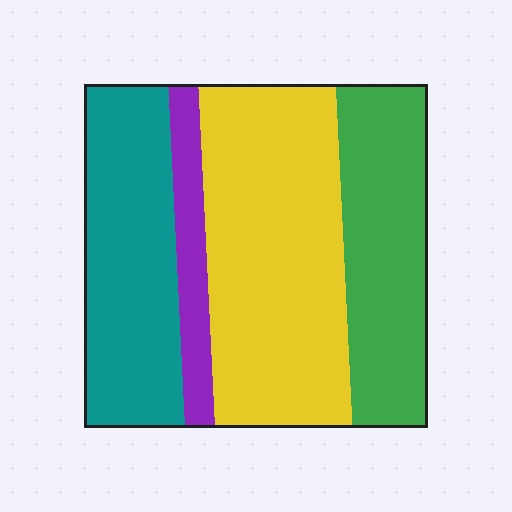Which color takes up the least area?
Purple, at roughly 10%.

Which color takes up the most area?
Yellow, at roughly 40%.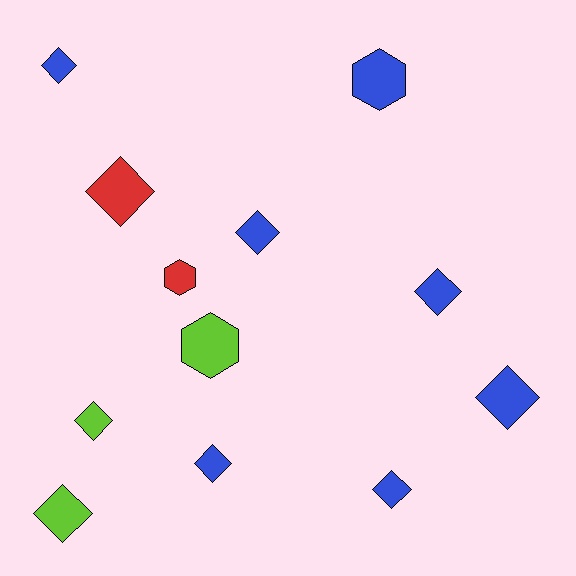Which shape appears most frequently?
Diamond, with 9 objects.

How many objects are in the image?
There are 12 objects.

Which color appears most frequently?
Blue, with 7 objects.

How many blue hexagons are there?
There is 1 blue hexagon.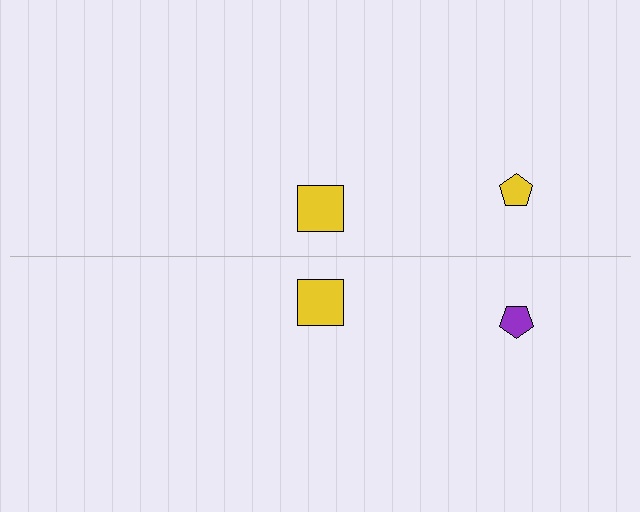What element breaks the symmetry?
The purple pentagon on the bottom side breaks the symmetry — its mirror counterpart is yellow.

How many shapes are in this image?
There are 4 shapes in this image.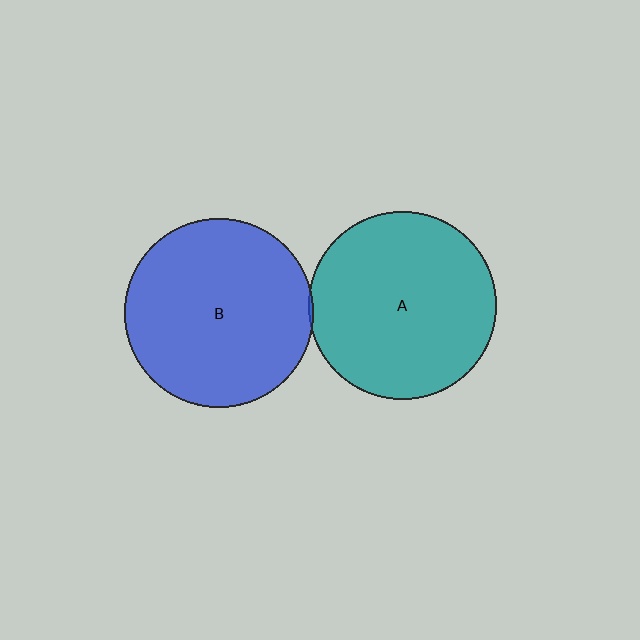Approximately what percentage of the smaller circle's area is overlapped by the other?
Approximately 5%.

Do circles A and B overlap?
Yes.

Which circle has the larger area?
Circle B (blue).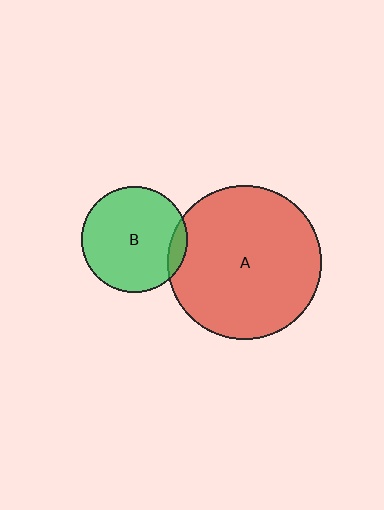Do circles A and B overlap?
Yes.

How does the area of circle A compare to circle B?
Approximately 2.1 times.